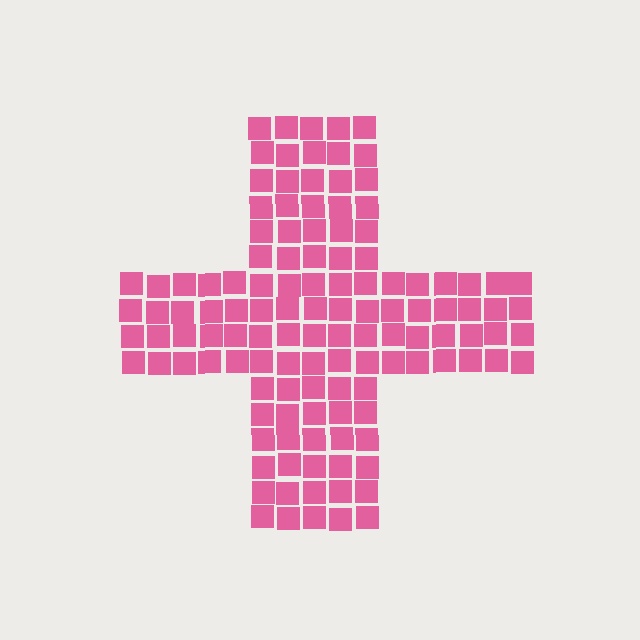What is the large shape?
The large shape is a cross.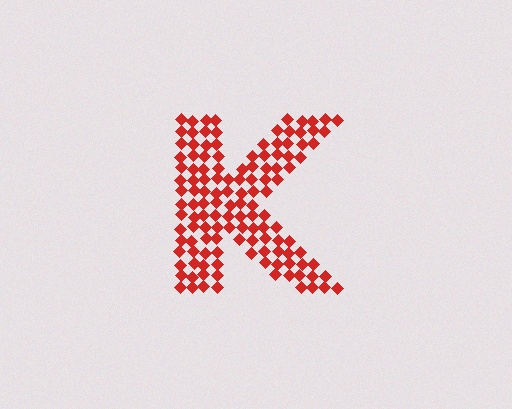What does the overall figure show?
The overall figure shows the letter K.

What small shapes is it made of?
It is made of small diamonds.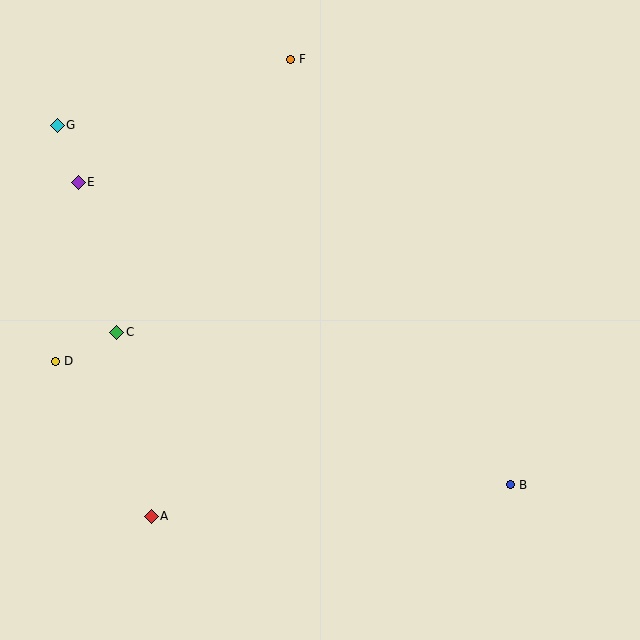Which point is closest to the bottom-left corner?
Point A is closest to the bottom-left corner.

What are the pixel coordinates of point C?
Point C is at (117, 333).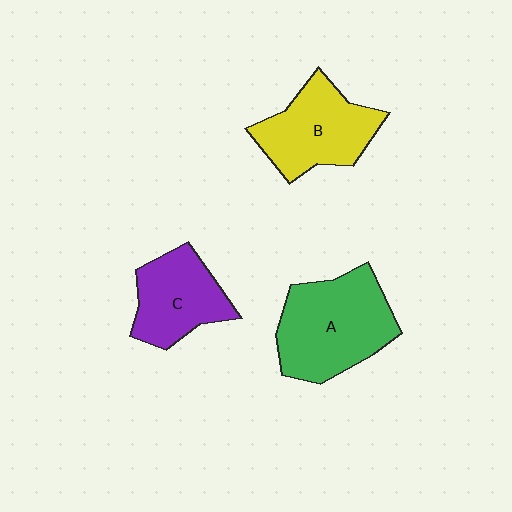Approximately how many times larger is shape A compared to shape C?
Approximately 1.5 times.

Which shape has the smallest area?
Shape C (purple).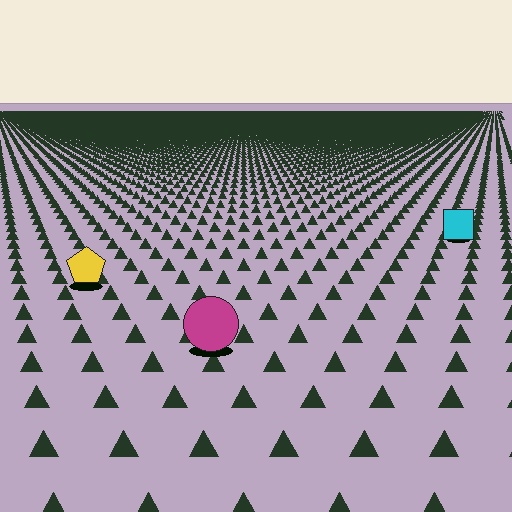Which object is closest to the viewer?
The magenta circle is closest. The texture marks near it are larger and more spread out.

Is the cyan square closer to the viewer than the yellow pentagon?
No. The yellow pentagon is closer — you can tell from the texture gradient: the ground texture is coarser near it.